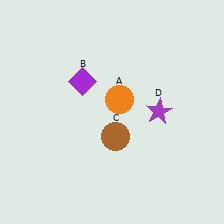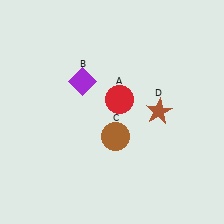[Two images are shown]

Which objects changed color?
A changed from orange to red. D changed from purple to brown.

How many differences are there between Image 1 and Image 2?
There are 2 differences between the two images.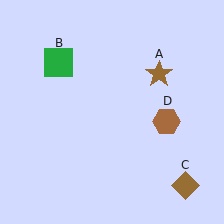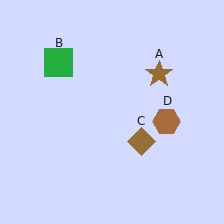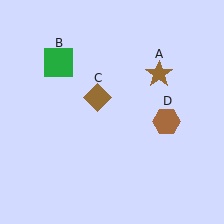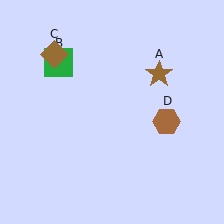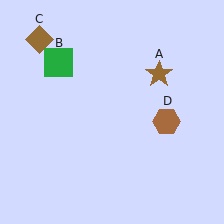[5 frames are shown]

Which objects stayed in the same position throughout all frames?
Brown star (object A) and green square (object B) and brown hexagon (object D) remained stationary.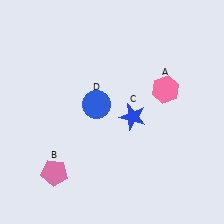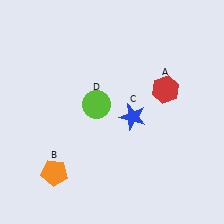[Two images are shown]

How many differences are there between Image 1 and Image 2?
There are 3 differences between the two images.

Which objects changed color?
A changed from pink to red. B changed from pink to orange. D changed from blue to lime.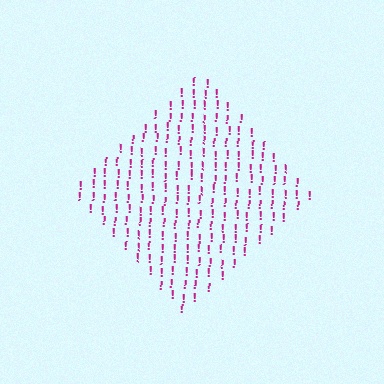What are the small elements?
The small elements are exclamation marks.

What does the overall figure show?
The overall figure shows a diamond.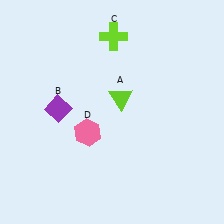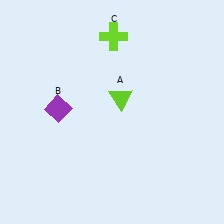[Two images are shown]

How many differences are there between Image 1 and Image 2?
There is 1 difference between the two images.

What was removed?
The pink hexagon (D) was removed in Image 2.